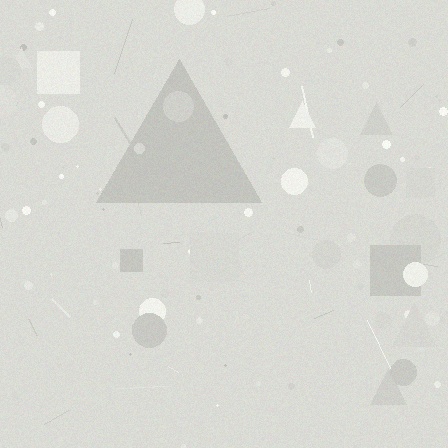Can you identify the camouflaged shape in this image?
The camouflaged shape is a triangle.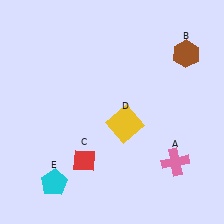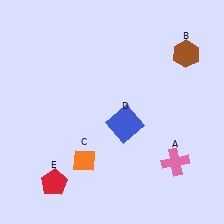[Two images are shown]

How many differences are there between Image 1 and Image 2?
There are 3 differences between the two images.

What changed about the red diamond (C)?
In Image 1, C is red. In Image 2, it changed to orange.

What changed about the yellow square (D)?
In Image 1, D is yellow. In Image 2, it changed to blue.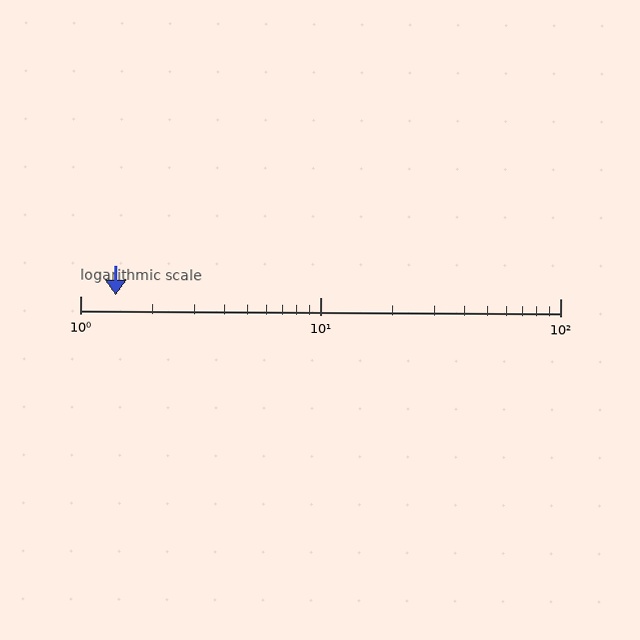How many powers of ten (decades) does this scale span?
The scale spans 2 decades, from 1 to 100.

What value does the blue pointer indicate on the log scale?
The pointer indicates approximately 1.4.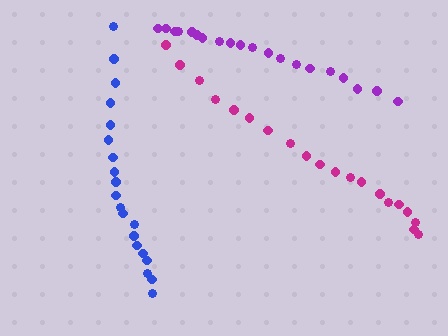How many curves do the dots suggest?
There are 3 distinct paths.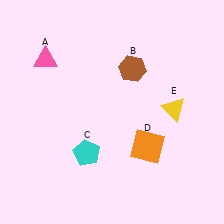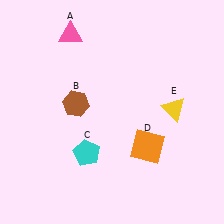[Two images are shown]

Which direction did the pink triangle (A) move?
The pink triangle (A) moved up.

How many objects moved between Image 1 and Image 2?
2 objects moved between the two images.